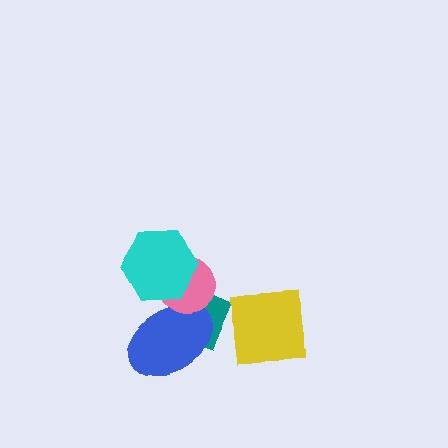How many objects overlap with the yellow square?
0 objects overlap with the yellow square.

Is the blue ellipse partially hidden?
Yes, it is partially covered by another shape.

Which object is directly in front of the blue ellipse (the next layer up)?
The pink circle is directly in front of the blue ellipse.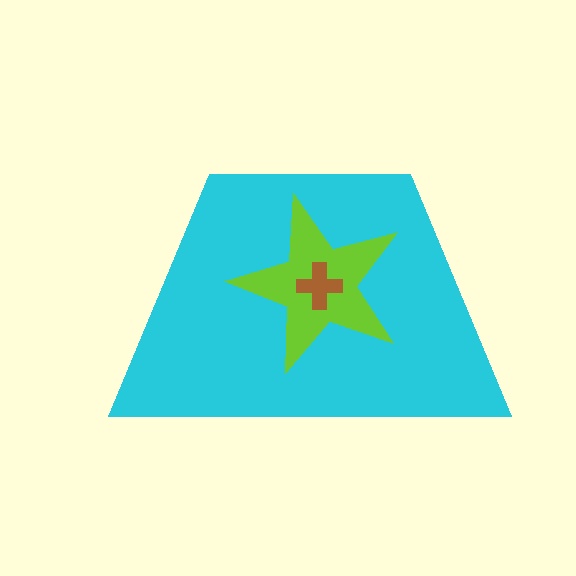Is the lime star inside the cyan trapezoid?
Yes.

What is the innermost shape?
The brown cross.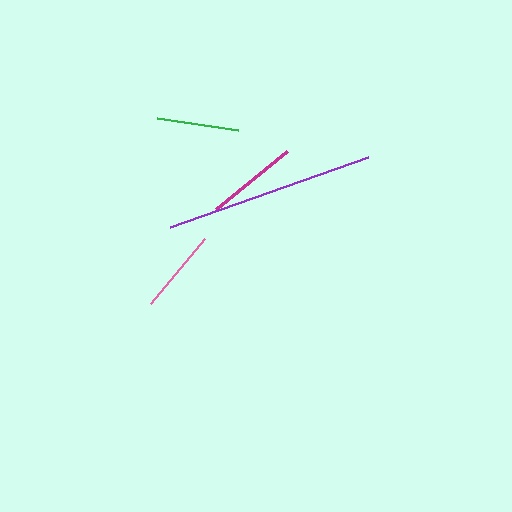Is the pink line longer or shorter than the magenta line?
The magenta line is longer than the pink line.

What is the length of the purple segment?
The purple segment is approximately 210 pixels long.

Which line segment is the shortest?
The green line is the shortest at approximately 82 pixels.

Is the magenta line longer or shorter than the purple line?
The purple line is longer than the magenta line.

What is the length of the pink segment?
The pink segment is approximately 85 pixels long.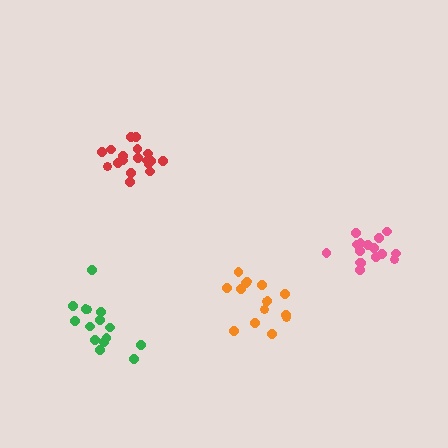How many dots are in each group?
Group 1: 15 dots, Group 2: 15 dots, Group 3: 18 dots, Group 4: 16 dots (64 total).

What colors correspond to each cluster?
The clusters are colored: orange, green, red, pink.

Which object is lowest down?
The green cluster is bottommost.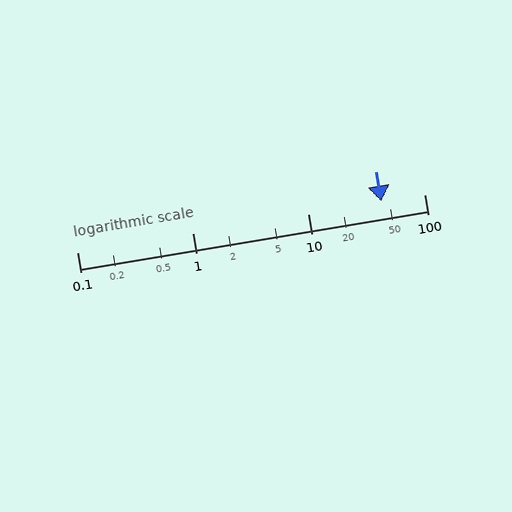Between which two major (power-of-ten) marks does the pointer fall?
The pointer is between 10 and 100.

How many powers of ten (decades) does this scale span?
The scale spans 3 decades, from 0.1 to 100.